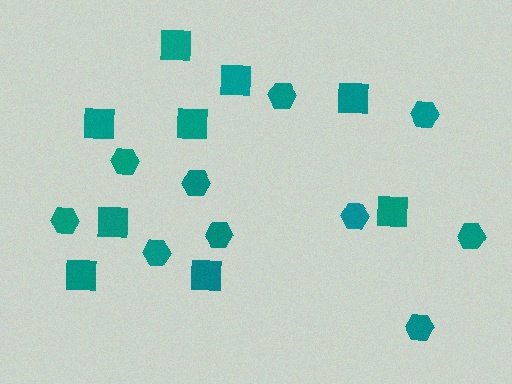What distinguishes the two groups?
There are 2 groups: one group of squares (9) and one group of hexagons (10).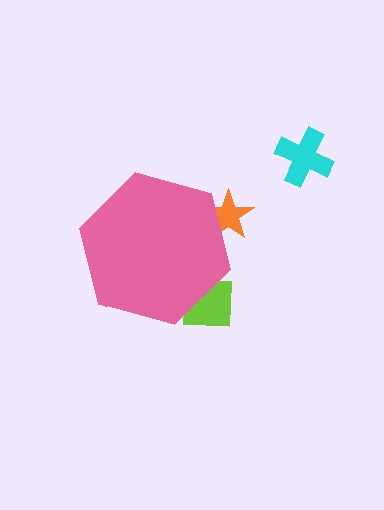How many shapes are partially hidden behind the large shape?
2 shapes are partially hidden.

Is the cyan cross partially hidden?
No, the cyan cross is fully visible.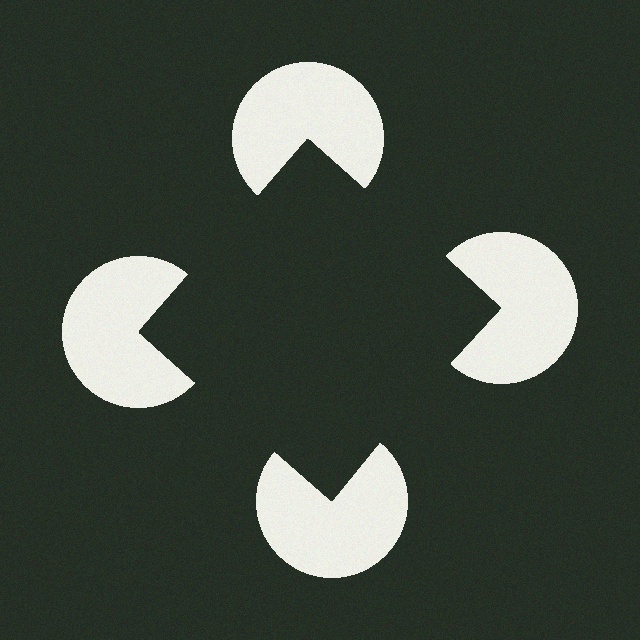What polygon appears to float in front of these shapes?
An illusory square — its edges are inferred from the aligned wedge cuts in the pac-man discs, not physically drawn.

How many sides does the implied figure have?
4 sides.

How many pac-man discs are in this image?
There are 4 — one at each vertex of the illusory square.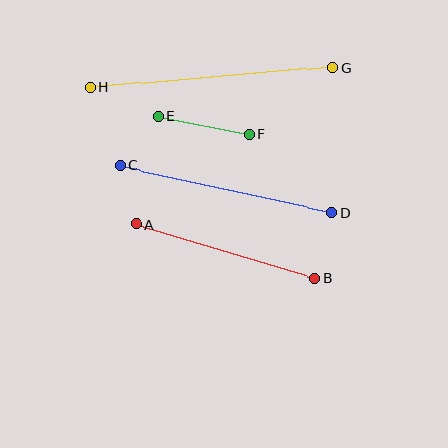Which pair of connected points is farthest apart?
Points G and H are farthest apart.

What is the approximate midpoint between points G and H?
The midpoint is at approximately (211, 77) pixels.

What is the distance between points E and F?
The distance is approximately 93 pixels.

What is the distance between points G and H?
The distance is approximately 243 pixels.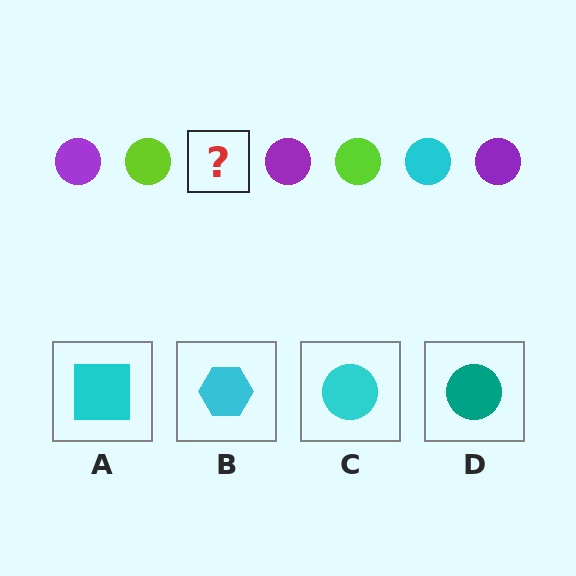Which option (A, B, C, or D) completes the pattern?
C.